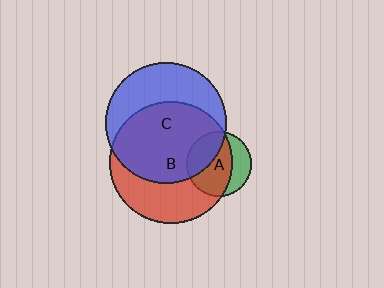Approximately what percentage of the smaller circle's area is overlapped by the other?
Approximately 70%.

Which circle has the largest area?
Circle B (red).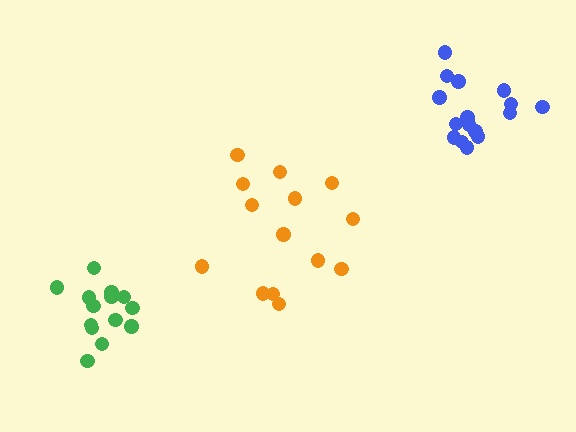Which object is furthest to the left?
The green cluster is leftmost.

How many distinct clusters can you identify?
There are 3 distinct clusters.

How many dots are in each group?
Group 1: 14 dots, Group 2: 14 dots, Group 3: 16 dots (44 total).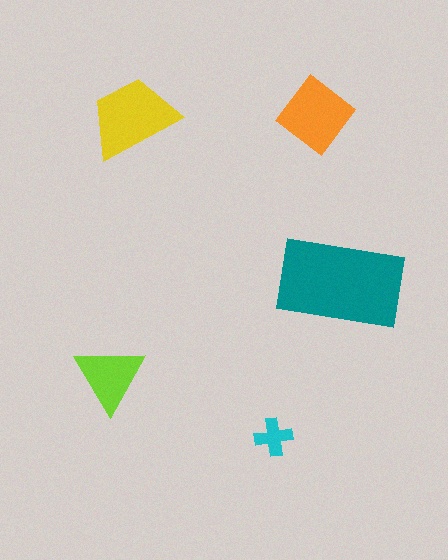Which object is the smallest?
The cyan cross.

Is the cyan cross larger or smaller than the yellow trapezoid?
Smaller.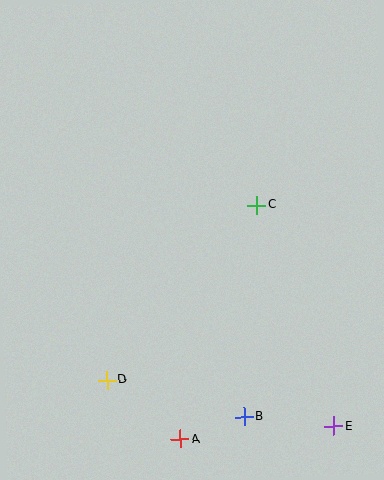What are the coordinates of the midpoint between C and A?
The midpoint between C and A is at (218, 322).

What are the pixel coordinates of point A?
Point A is at (180, 439).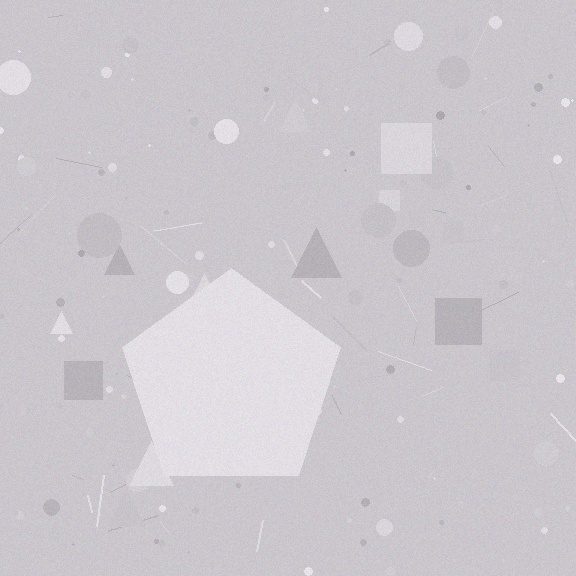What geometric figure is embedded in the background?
A pentagon is embedded in the background.